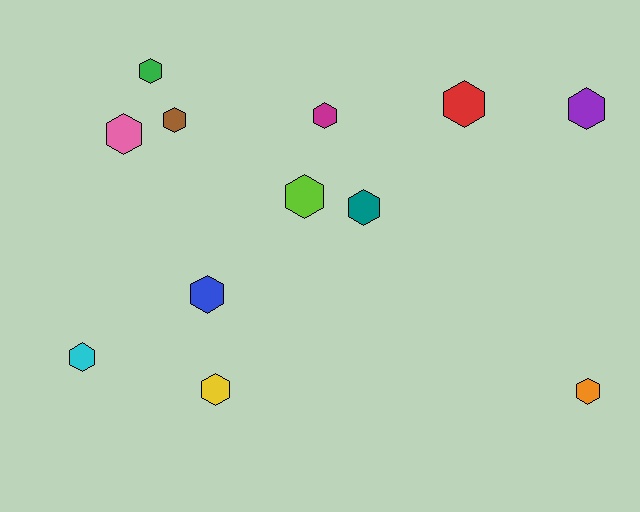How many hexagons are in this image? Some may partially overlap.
There are 12 hexagons.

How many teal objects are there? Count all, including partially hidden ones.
There is 1 teal object.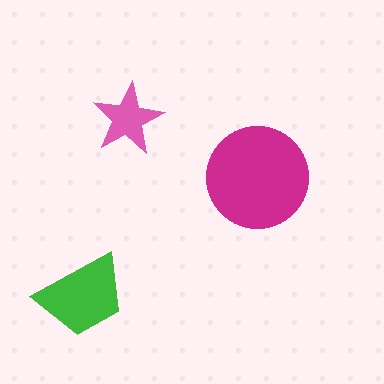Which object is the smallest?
The pink star.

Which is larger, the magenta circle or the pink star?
The magenta circle.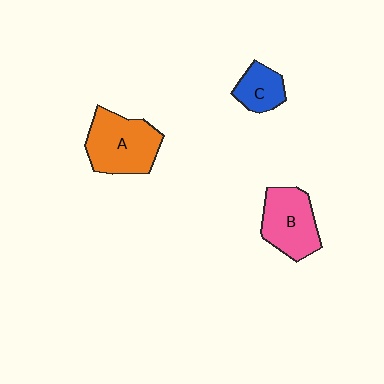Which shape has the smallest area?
Shape C (blue).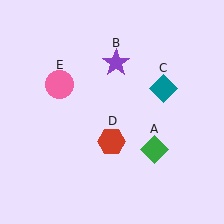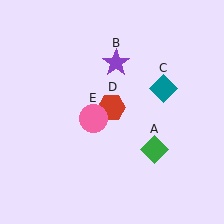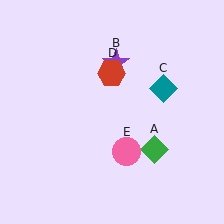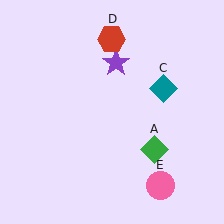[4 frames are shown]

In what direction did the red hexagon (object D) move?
The red hexagon (object D) moved up.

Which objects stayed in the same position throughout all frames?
Green diamond (object A) and purple star (object B) and teal diamond (object C) remained stationary.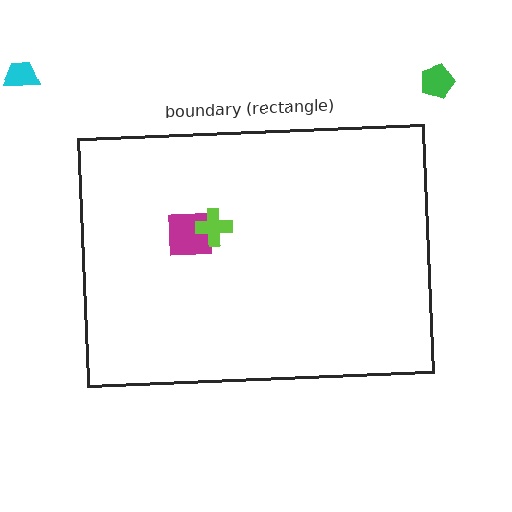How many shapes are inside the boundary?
2 inside, 2 outside.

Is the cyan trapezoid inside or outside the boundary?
Outside.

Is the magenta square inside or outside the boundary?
Inside.